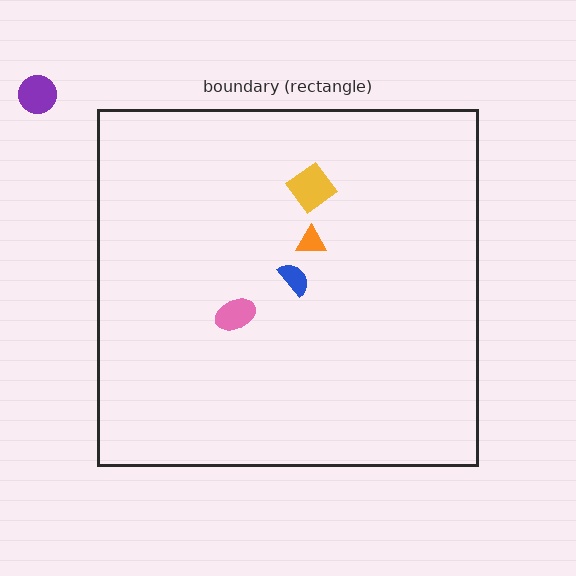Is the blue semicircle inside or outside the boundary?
Inside.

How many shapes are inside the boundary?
4 inside, 1 outside.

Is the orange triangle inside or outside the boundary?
Inside.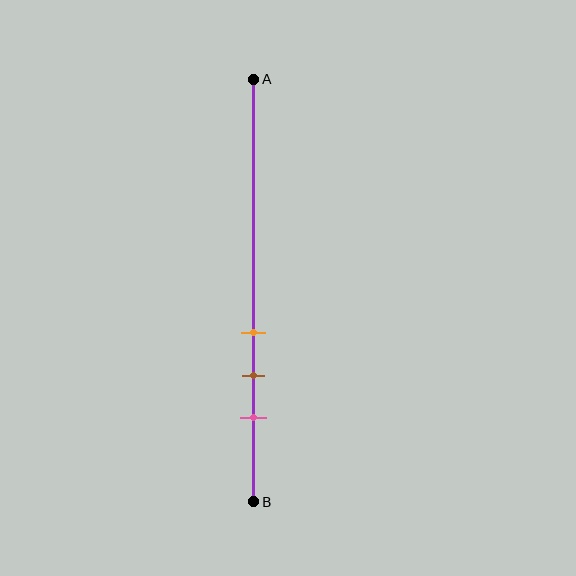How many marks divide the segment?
There are 3 marks dividing the segment.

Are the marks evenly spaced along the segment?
Yes, the marks are approximately evenly spaced.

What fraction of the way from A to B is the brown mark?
The brown mark is approximately 70% (0.7) of the way from A to B.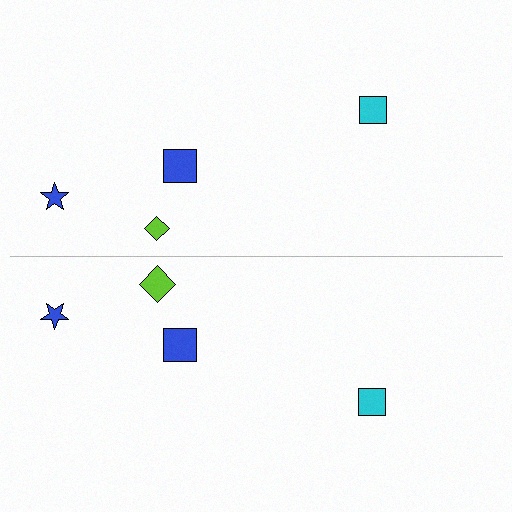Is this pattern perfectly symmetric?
No, the pattern is not perfectly symmetric. The lime diamond on the bottom side has a different size than its mirror counterpart.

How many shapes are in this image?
There are 8 shapes in this image.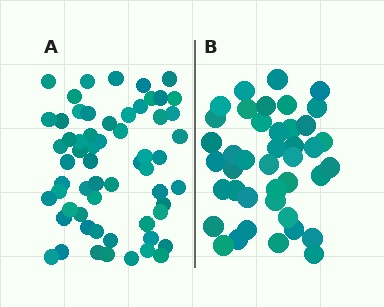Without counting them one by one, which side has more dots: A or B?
Region A (the left region) has more dots.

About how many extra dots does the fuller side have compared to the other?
Region A has approximately 20 more dots than region B.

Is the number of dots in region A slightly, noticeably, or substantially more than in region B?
Region A has substantially more. The ratio is roughly 1.5 to 1.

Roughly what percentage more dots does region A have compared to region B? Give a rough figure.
About 45% more.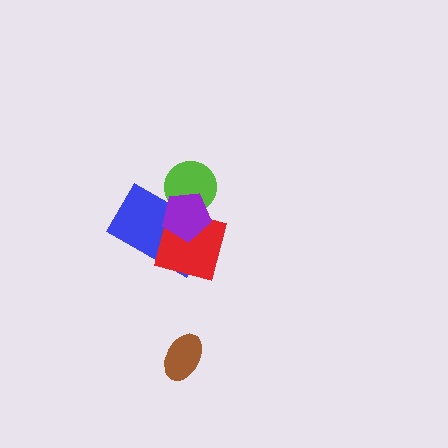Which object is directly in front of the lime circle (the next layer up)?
The blue rectangle is directly in front of the lime circle.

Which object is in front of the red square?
The purple pentagon is in front of the red square.